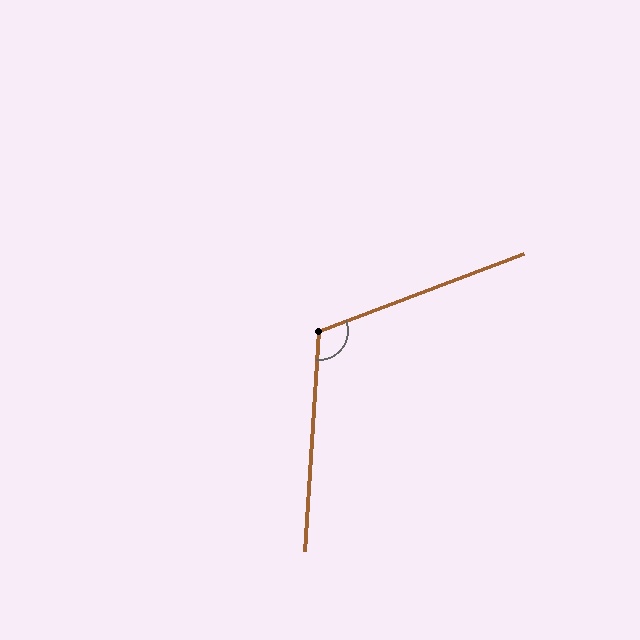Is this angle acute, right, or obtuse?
It is obtuse.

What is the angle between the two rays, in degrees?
Approximately 115 degrees.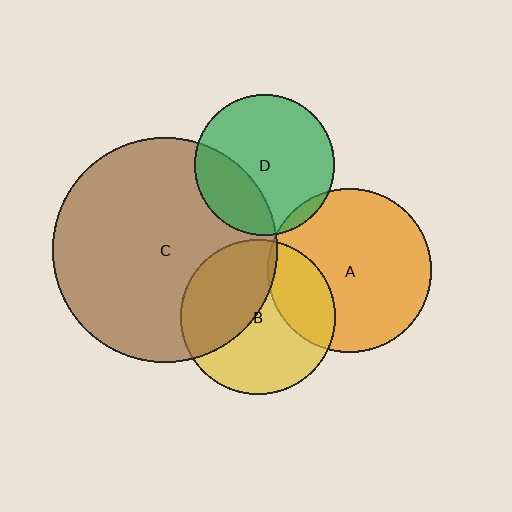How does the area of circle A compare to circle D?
Approximately 1.4 times.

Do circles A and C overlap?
Yes.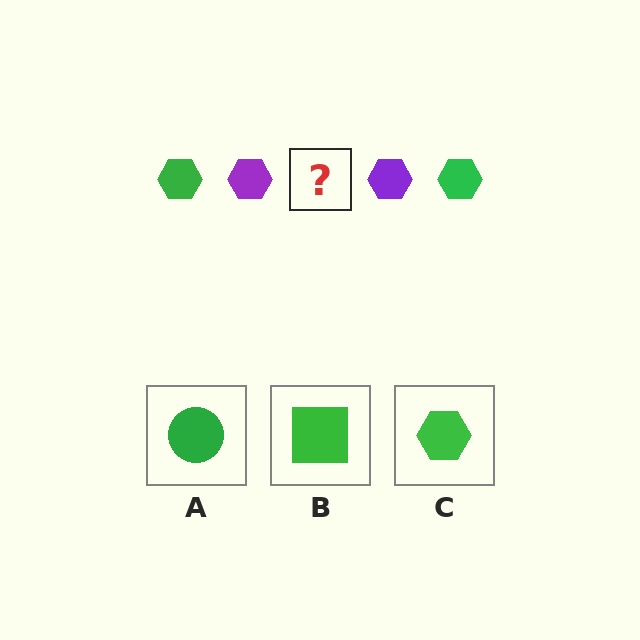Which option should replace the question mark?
Option C.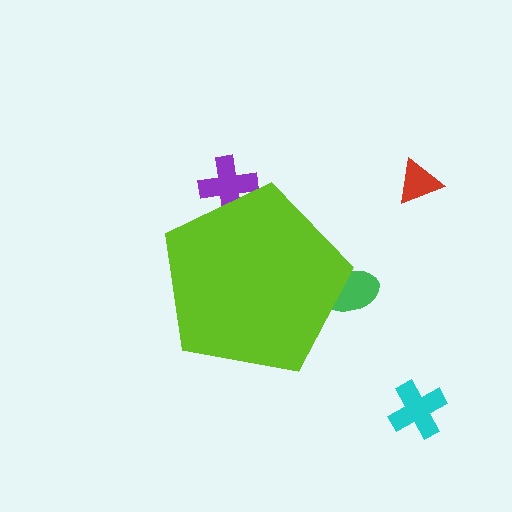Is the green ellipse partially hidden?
Yes, the green ellipse is partially hidden behind the lime pentagon.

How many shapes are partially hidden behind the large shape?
2 shapes are partially hidden.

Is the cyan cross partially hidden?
No, the cyan cross is fully visible.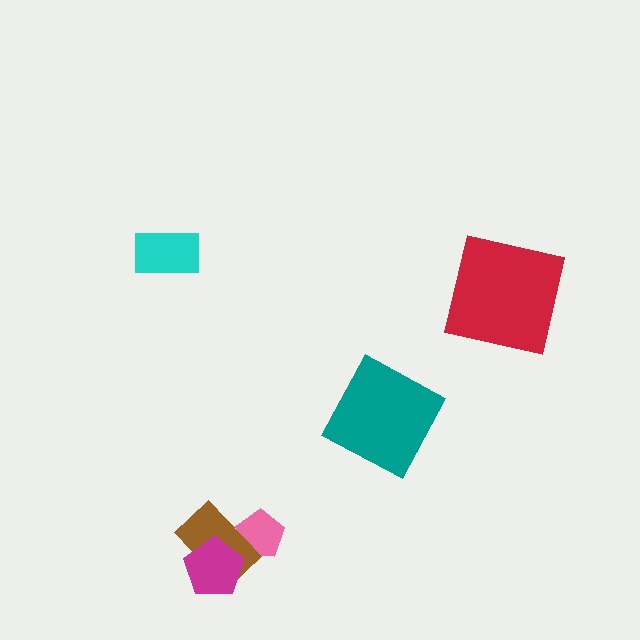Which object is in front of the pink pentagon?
The brown rectangle is in front of the pink pentagon.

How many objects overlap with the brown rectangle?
2 objects overlap with the brown rectangle.